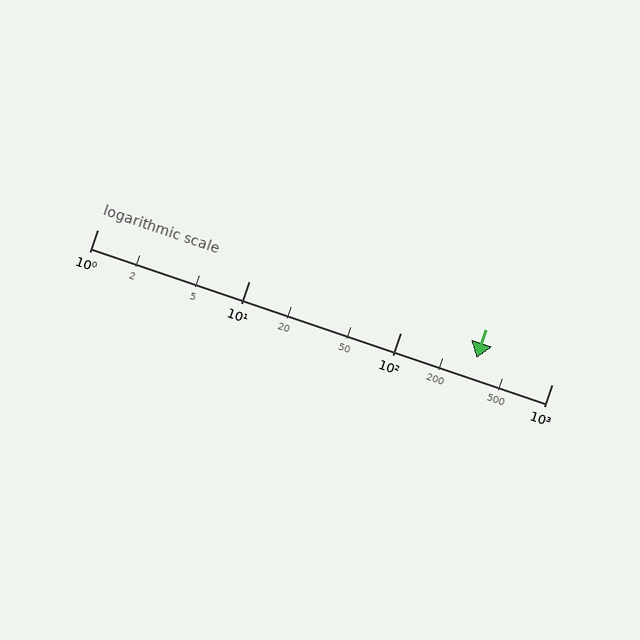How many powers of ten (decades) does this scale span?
The scale spans 3 decades, from 1 to 1000.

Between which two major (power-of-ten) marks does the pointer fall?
The pointer is between 100 and 1000.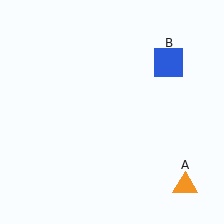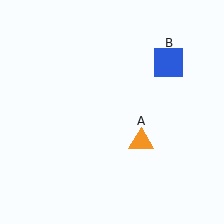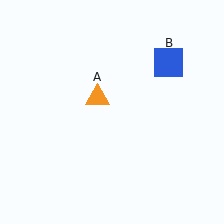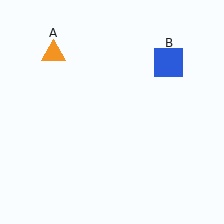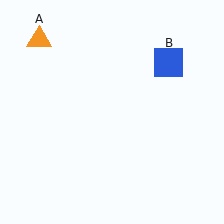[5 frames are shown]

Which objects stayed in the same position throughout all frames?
Blue square (object B) remained stationary.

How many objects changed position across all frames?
1 object changed position: orange triangle (object A).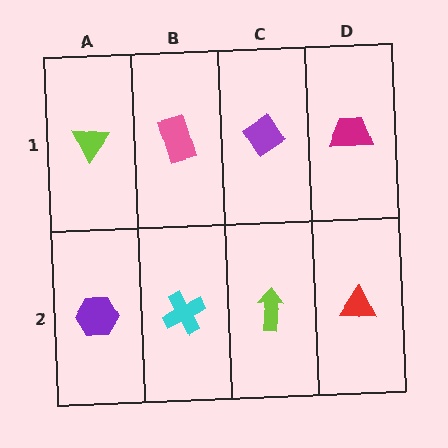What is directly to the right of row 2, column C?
A red triangle.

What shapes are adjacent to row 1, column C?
A lime arrow (row 2, column C), a pink rectangle (row 1, column B), a magenta trapezoid (row 1, column D).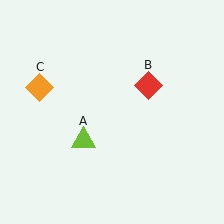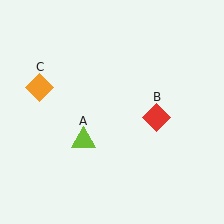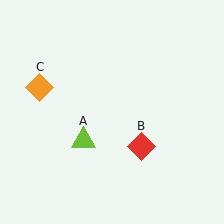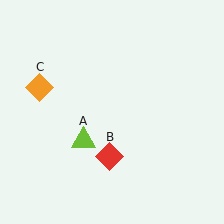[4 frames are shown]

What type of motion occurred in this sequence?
The red diamond (object B) rotated clockwise around the center of the scene.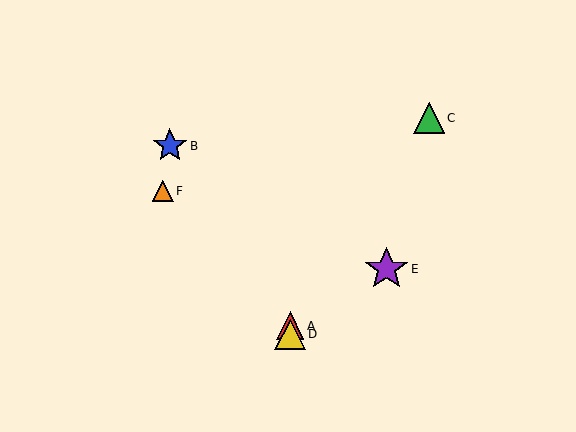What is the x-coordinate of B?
Object B is at x≈170.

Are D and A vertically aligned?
Yes, both are at x≈290.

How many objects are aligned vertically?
2 objects (A, D) are aligned vertically.